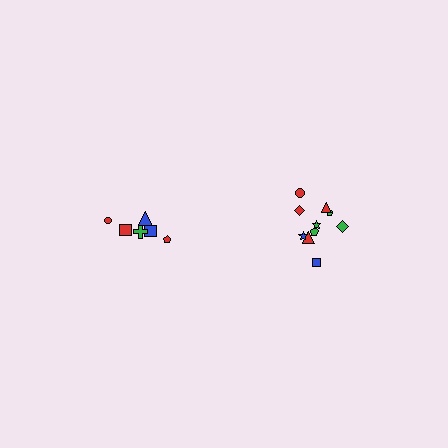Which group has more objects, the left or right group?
The right group.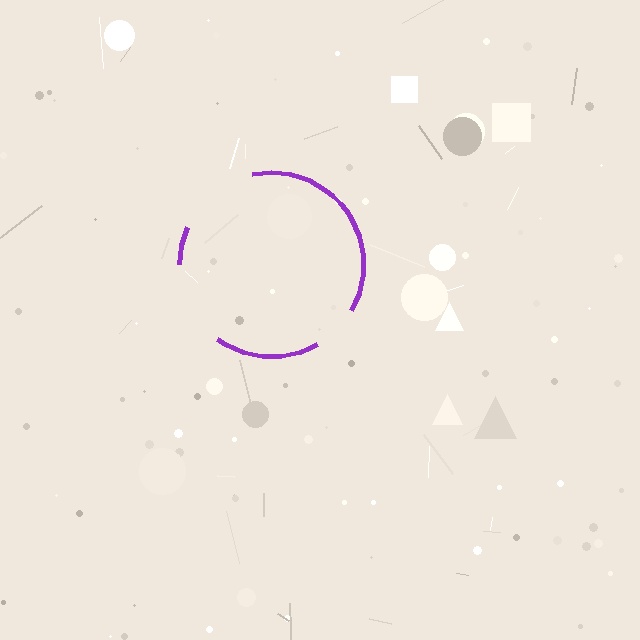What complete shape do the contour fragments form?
The contour fragments form a circle.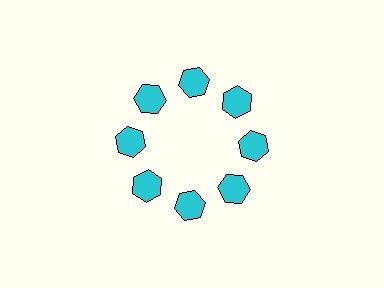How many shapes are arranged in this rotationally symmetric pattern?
There are 8 shapes, arranged in 8 groups of 1.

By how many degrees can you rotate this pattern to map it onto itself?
The pattern maps onto itself every 45 degrees of rotation.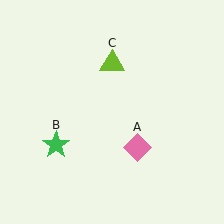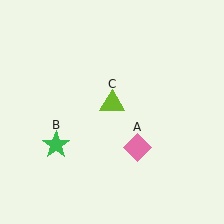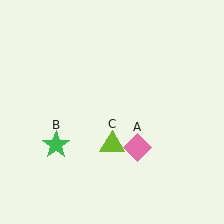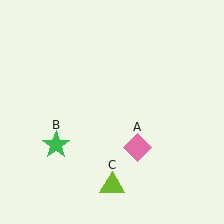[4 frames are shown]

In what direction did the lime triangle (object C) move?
The lime triangle (object C) moved down.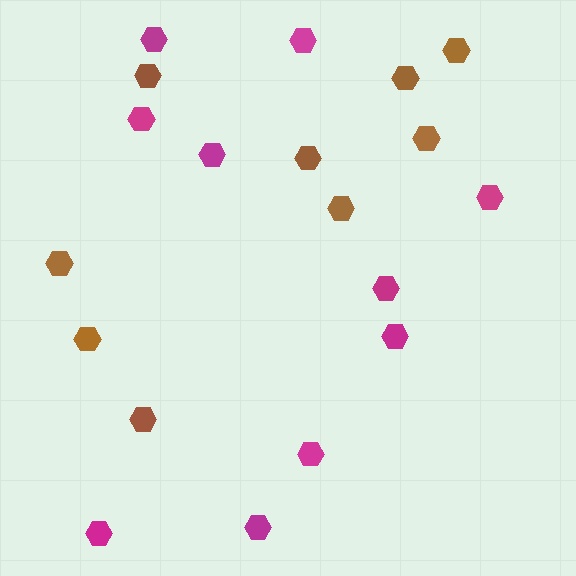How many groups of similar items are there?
There are 2 groups: one group of magenta hexagons (10) and one group of brown hexagons (9).